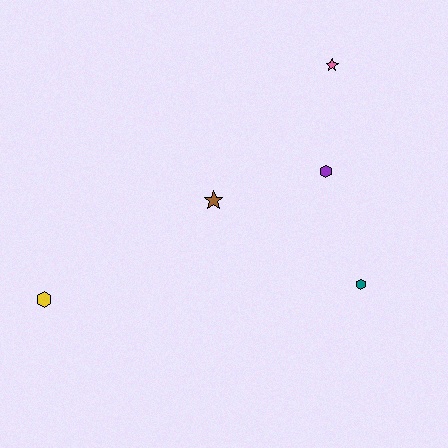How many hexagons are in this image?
There are 3 hexagons.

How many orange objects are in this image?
There are no orange objects.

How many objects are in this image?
There are 5 objects.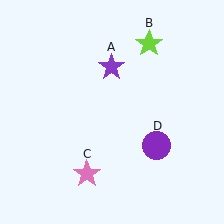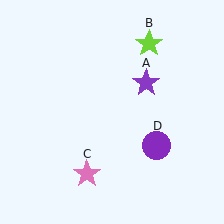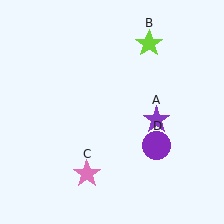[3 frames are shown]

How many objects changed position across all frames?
1 object changed position: purple star (object A).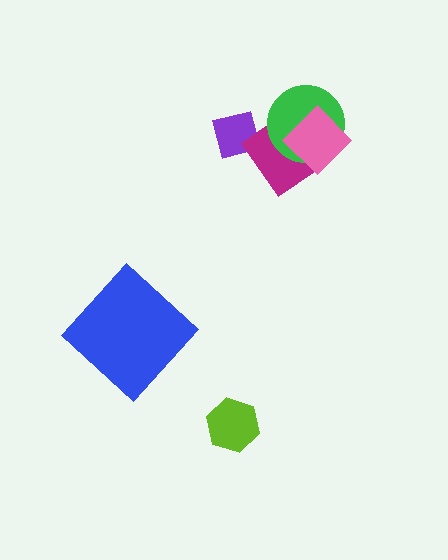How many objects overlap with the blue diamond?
0 objects overlap with the blue diamond.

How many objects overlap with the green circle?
2 objects overlap with the green circle.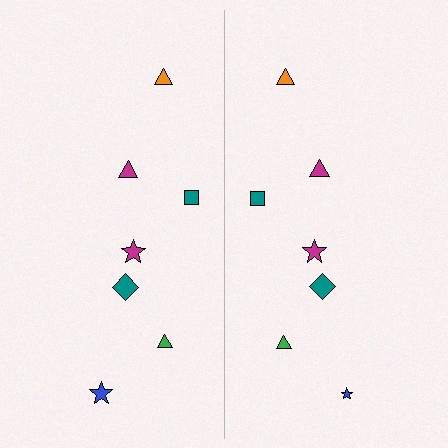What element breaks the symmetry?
The blue star on the right side has a different size than its mirror counterpart.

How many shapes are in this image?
There are 14 shapes in this image.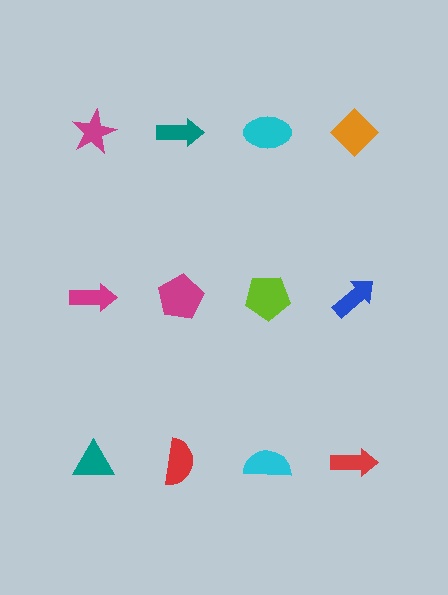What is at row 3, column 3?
A cyan semicircle.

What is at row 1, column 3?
A cyan ellipse.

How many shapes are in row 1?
4 shapes.